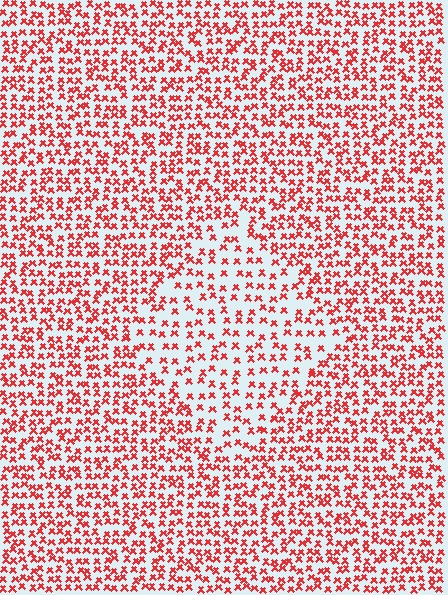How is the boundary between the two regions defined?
The boundary is defined by a change in element density (approximately 1.7x ratio). All elements are the same color, size, and shape.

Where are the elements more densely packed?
The elements are more densely packed outside the diamond boundary.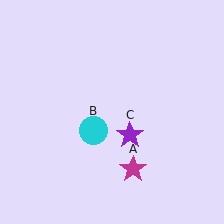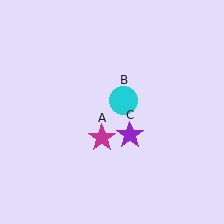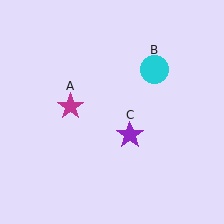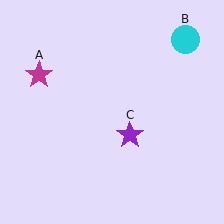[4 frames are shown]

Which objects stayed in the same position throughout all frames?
Purple star (object C) remained stationary.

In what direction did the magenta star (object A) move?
The magenta star (object A) moved up and to the left.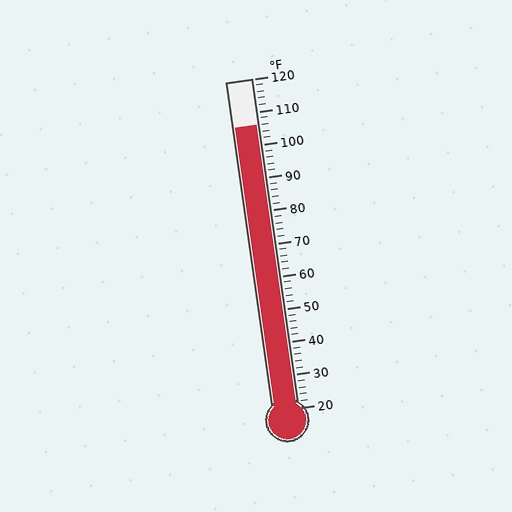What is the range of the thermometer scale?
The thermometer scale ranges from 20°F to 120°F.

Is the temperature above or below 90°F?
The temperature is above 90°F.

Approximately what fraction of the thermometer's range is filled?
The thermometer is filled to approximately 85% of its range.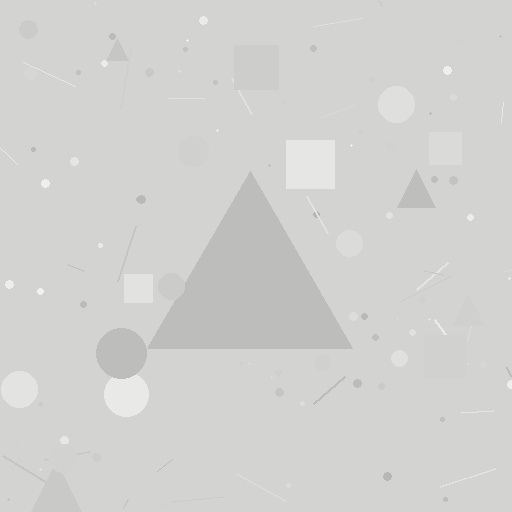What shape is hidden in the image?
A triangle is hidden in the image.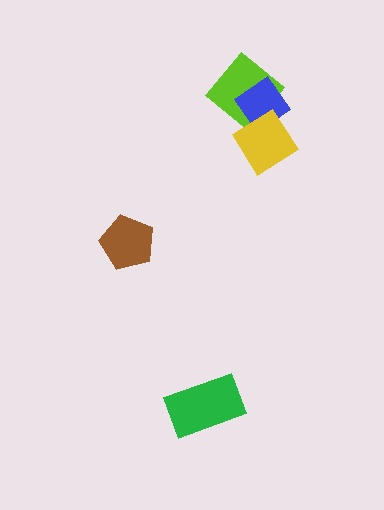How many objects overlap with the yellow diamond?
2 objects overlap with the yellow diamond.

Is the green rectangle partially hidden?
No, no other shape covers it.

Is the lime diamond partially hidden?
Yes, it is partially covered by another shape.